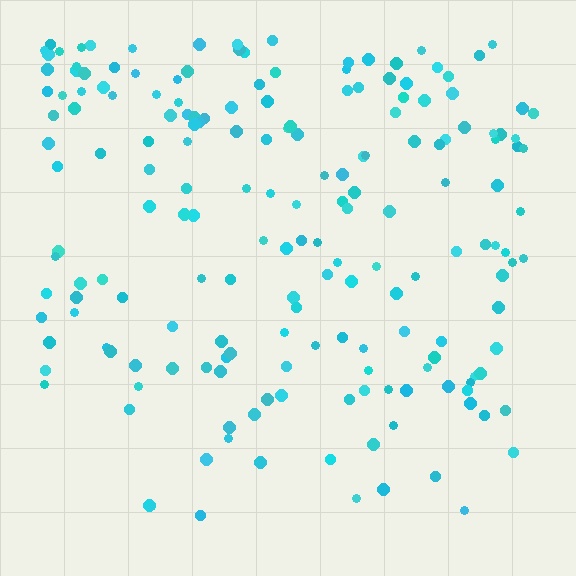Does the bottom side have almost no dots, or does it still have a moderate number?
Still a moderate number, just noticeably fewer than the top.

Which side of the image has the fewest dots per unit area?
The bottom.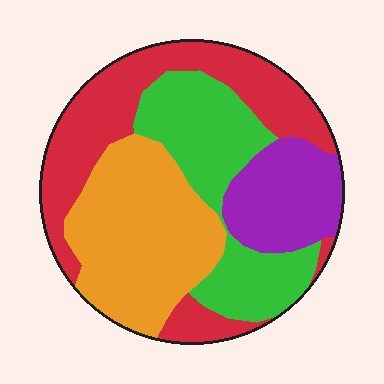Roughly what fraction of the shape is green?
Green covers around 25% of the shape.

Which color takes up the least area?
Purple, at roughly 15%.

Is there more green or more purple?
Green.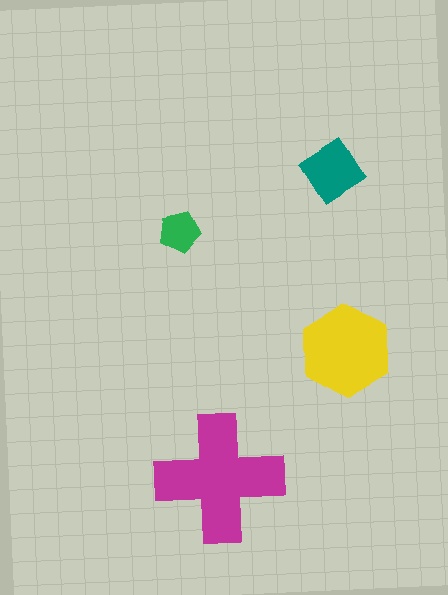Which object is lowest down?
The magenta cross is bottommost.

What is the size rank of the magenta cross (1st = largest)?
1st.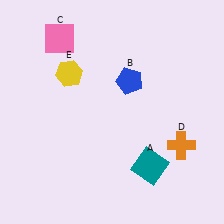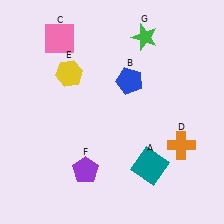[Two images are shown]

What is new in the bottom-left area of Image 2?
A purple pentagon (F) was added in the bottom-left area of Image 2.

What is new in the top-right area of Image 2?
A green star (G) was added in the top-right area of Image 2.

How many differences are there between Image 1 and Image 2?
There are 2 differences between the two images.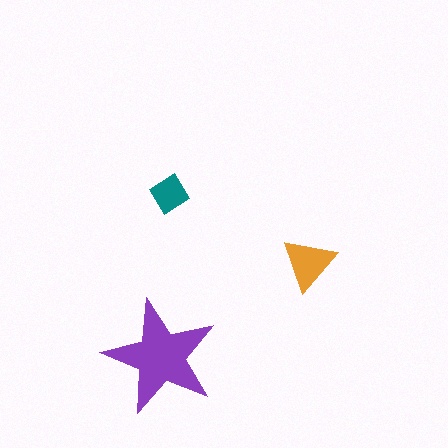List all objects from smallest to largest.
The teal diamond, the orange triangle, the purple star.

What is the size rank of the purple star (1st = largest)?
1st.